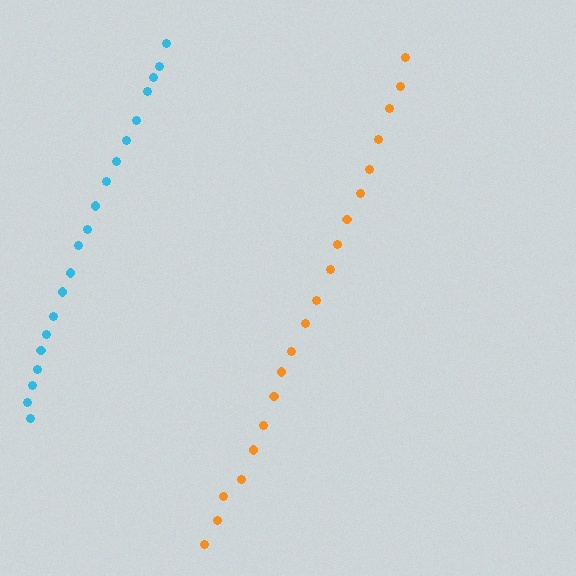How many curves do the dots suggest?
There are 2 distinct paths.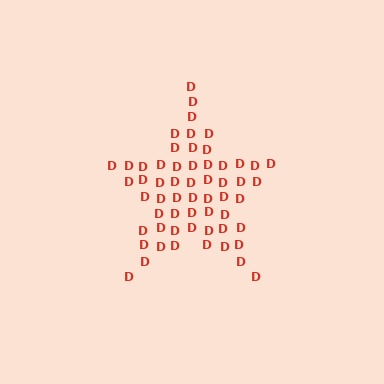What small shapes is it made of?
It is made of small letter D's.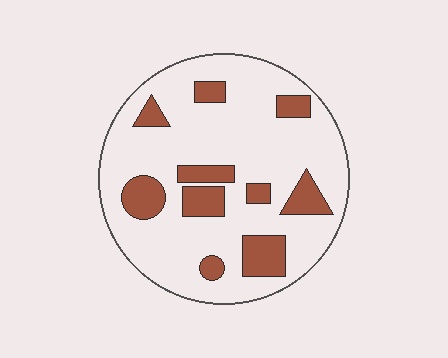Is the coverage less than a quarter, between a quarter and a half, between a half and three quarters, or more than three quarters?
Less than a quarter.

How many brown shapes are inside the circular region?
10.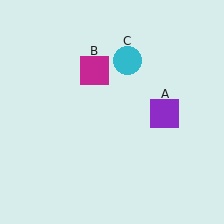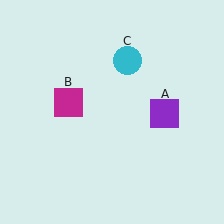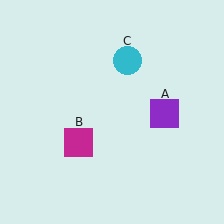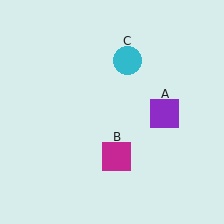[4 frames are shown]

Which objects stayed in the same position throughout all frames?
Purple square (object A) and cyan circle (object C) remained stationary.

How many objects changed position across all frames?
1 object changed position: magenta square (object B).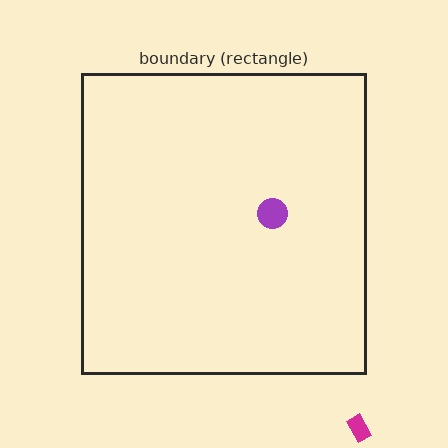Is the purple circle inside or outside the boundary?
Inside.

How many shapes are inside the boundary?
1 inside, 1 outside.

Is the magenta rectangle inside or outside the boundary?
Outside.